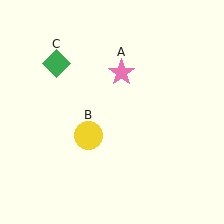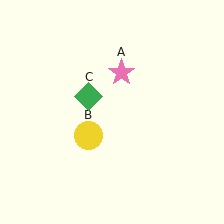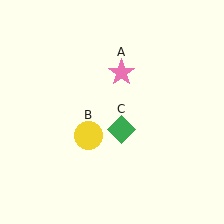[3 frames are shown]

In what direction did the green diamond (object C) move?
The green diamond (object C) moved down and to the right.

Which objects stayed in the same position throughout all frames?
Pink star (object A) and yellow circle (object B) remained stationary.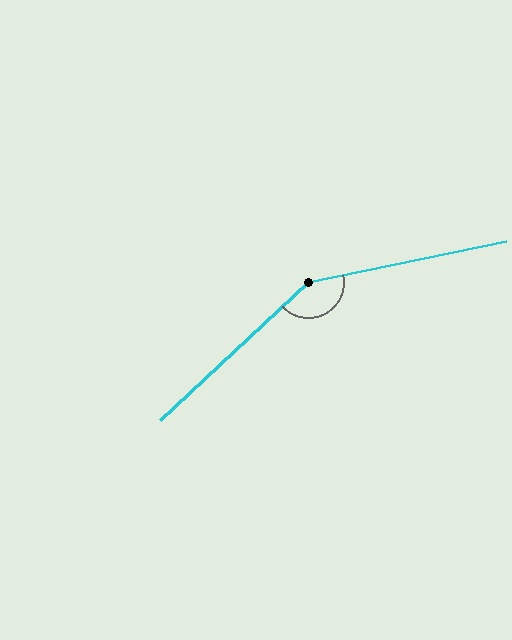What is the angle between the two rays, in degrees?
Approximately 149 degrees.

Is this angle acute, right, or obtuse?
It is obtuse.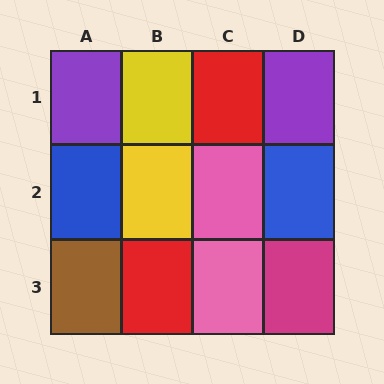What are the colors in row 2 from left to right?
Blue, yellow, pink, blue.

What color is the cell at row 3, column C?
Pink.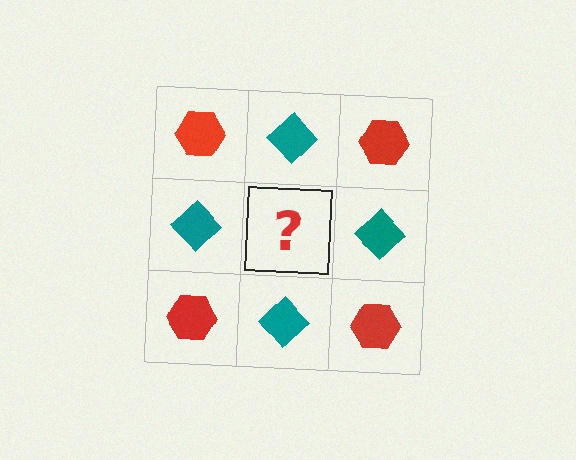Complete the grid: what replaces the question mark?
The question mark should be replaced with a red hexagon.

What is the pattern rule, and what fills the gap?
The rule is that it alternates red hexagon and teal diamond in a checkerboard pattern. The gap should be filled with a red hexagon.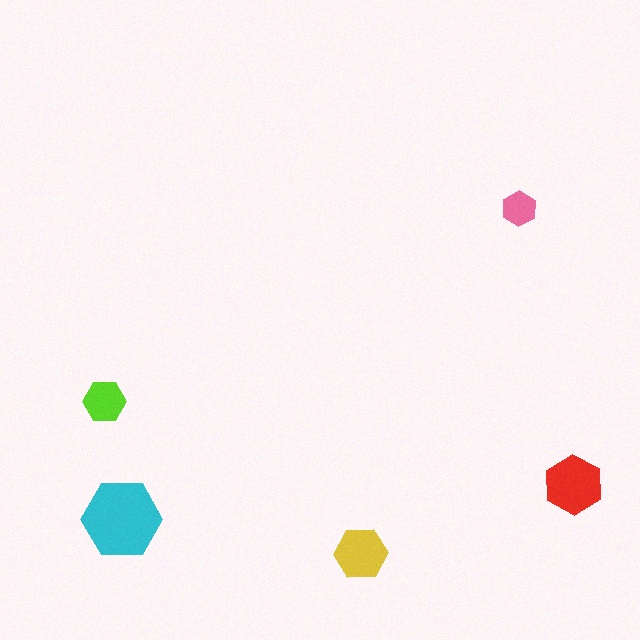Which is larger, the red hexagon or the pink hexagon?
The red one.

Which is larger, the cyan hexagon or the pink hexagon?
The cyan one.